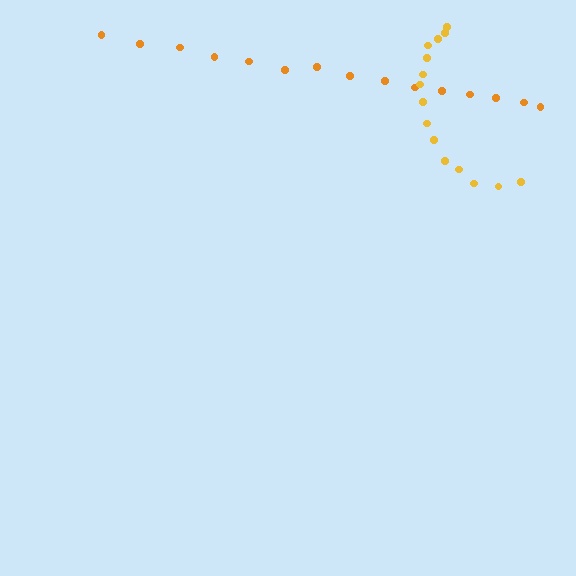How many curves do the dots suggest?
There are 2 distinct paths.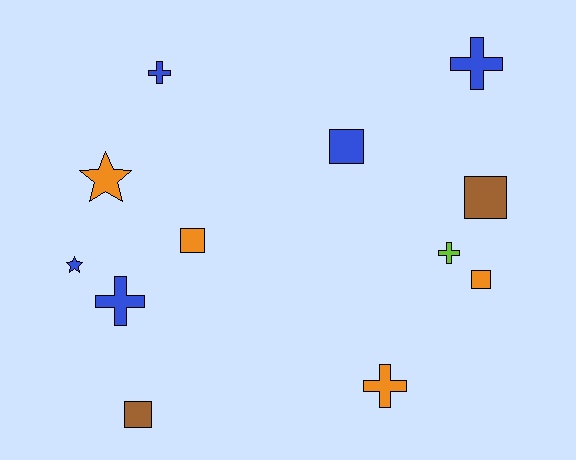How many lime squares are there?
There are no lime squares.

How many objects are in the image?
There are 12 objects.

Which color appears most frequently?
Blue, with 5 objects.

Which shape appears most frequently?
Square, with 5 objects.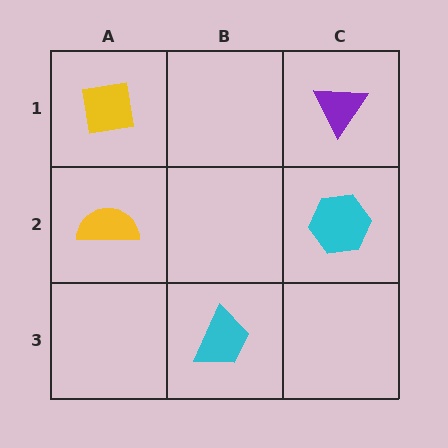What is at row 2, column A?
A yellow semicircle.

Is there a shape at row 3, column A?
No, that cell is empty.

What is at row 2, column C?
A cyan hexagon.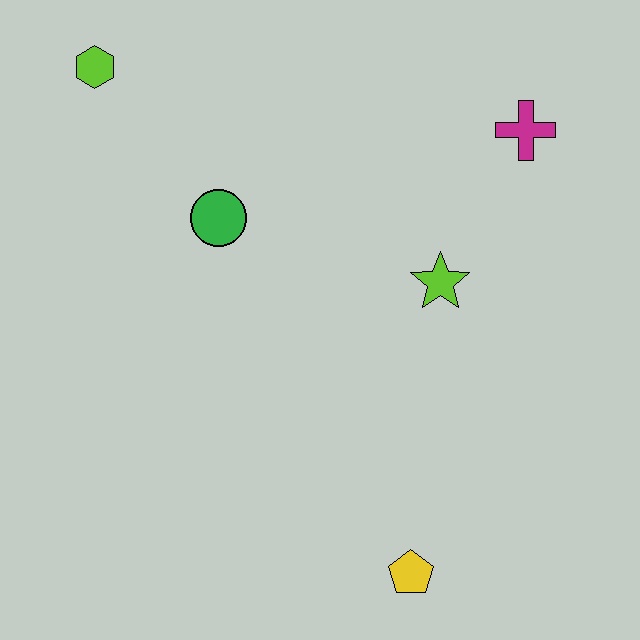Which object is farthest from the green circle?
The yellow pentagon is farthest from the green circle.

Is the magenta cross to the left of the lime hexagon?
No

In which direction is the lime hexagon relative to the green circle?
The lime hexagon is above the green circle.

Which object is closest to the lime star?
The magenta cross is closest to the lime star.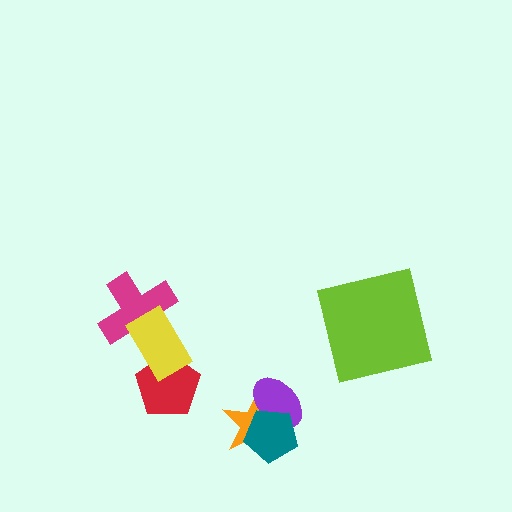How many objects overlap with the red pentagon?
1 object overlaps with the red pentagon.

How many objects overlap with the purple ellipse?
2 objects overlap with the purple ellipse.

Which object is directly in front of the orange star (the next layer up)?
The purple ellipse is directly in front of the orange star.